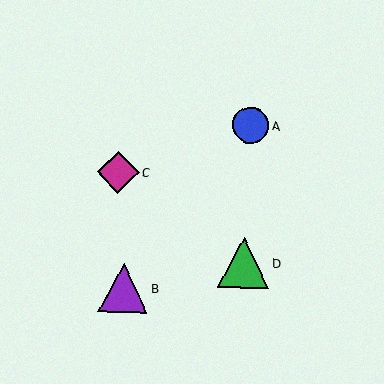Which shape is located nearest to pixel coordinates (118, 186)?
The magenta diamond (labeled C) at (118, 172) is nearest to that location.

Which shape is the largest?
The green triangle (labeled D) is the largest.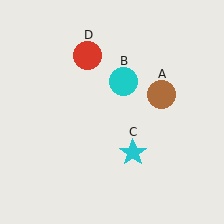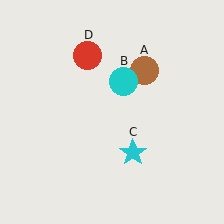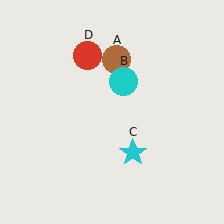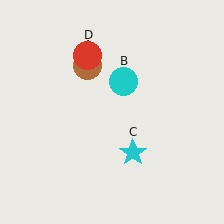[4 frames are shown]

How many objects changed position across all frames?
1 object changed position: brown circle (object A).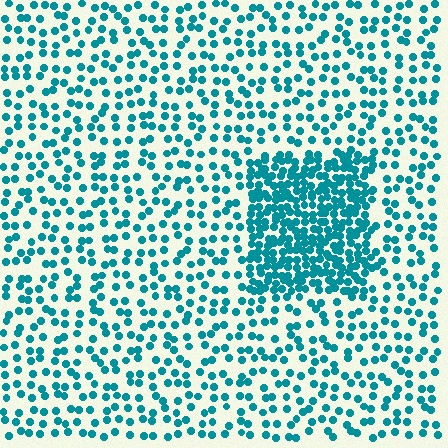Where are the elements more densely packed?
The elements are more densely packed inside the rectangle boundary.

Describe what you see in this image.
The image contains small teal elements arranged at two different densities. A rectangle-shaped region is visible where the elements are more densely packed than the surrounding area.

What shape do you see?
I see a rectangle.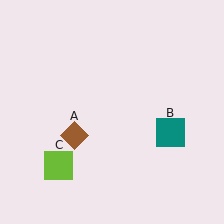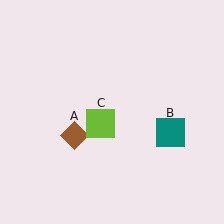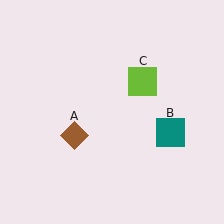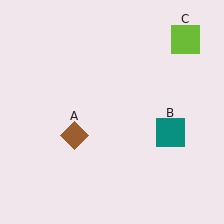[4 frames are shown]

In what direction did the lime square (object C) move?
The lime square (object C) moved up and to the right.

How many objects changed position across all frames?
1 object changed position: lime square (object C).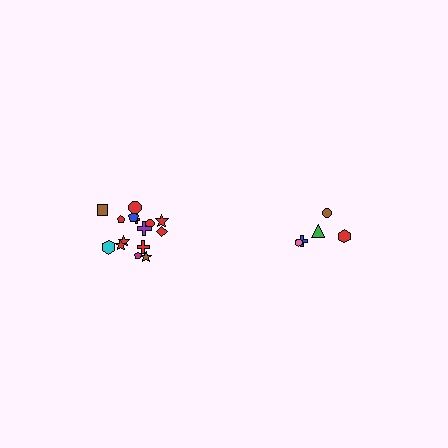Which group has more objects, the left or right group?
The left group.